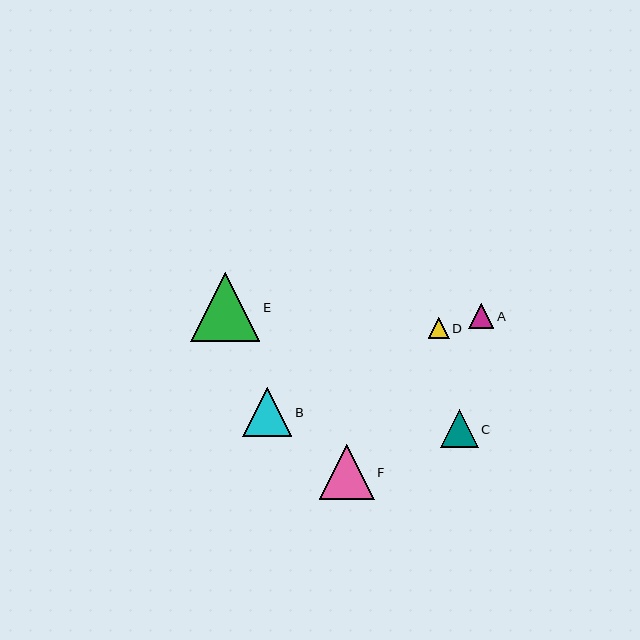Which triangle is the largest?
Triangle E is the largest with a size of approximately 70 pixels.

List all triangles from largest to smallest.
From largest to smallest: E, F, B, C, A, D.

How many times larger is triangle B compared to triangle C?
Triangle B is approximately 1.3 times the size of triangle C.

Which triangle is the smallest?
Triangle D is the smallest with a size of approximately 21 pixels.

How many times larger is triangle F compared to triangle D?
Triangle F is approximately 2.7 times the size of triangle D.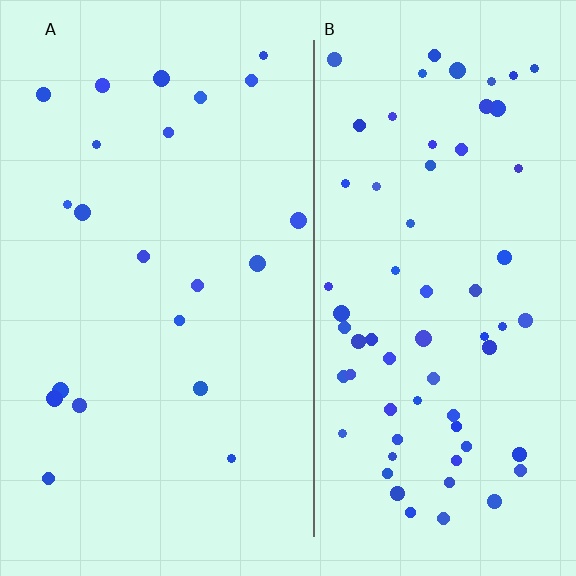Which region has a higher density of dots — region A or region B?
B (the right).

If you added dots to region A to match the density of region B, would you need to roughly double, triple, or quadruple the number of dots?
Approximately triple.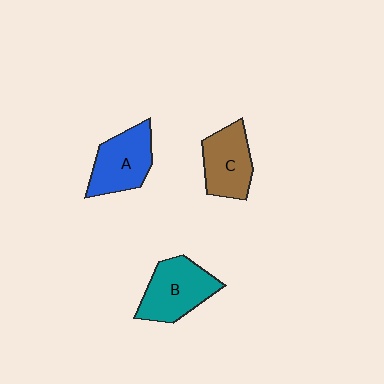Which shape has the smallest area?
Shape C (brown).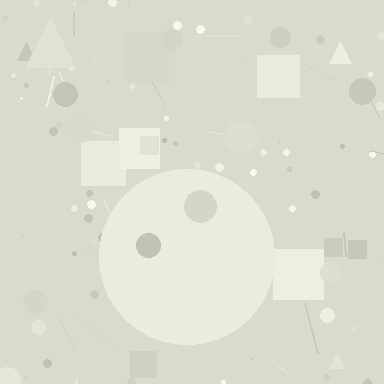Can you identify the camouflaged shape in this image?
The camouflaged shape is a circle.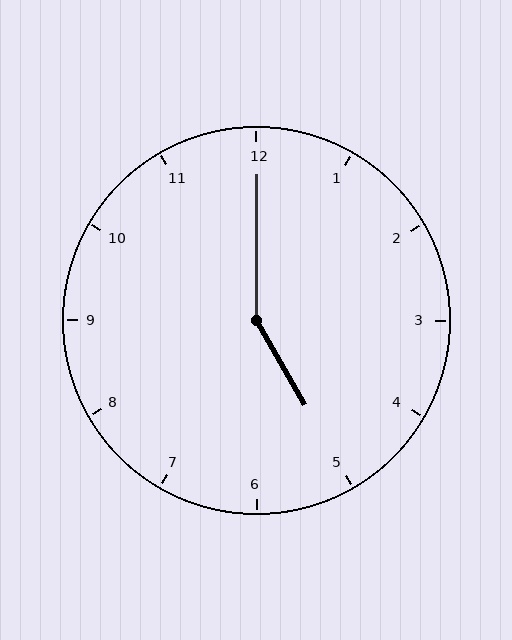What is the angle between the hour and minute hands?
Approximately 150 degrees.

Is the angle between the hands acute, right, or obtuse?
It is obtuse.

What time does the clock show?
5:00.